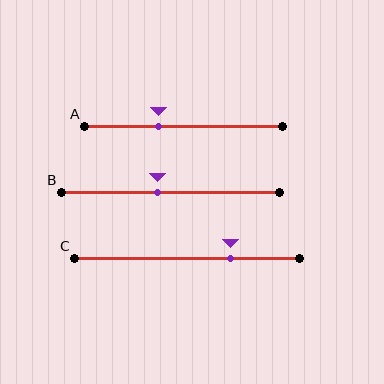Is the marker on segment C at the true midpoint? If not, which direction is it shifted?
No, the marker on segment C is shifted to the right by about 19% of the segment length.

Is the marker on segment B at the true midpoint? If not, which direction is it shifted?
No, the marker on segment B is shifted to the left by about 6% of the segment length.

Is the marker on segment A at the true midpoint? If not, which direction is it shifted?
No, the marker on segment A is shifted to the left by about 12% of the segment length.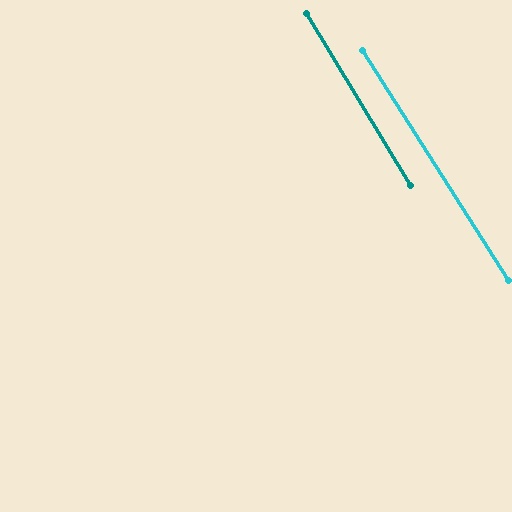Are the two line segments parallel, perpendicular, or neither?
Parallel — their directions differ by only 1.6°.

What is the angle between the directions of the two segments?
Approximately 2 degrees.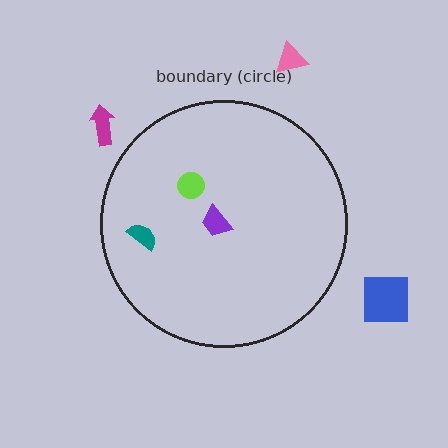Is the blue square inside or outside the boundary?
Outside.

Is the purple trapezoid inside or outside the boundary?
Inside.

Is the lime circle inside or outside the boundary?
Inside.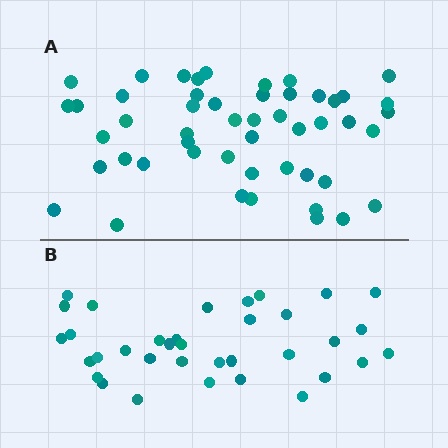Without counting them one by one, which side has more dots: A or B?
Region A (the top region) has more dots.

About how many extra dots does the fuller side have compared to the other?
Region A has approximately 15 more dots than region B.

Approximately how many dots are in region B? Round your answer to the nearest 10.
About 40 dots. (The exact count is 35, which rounds to 40.)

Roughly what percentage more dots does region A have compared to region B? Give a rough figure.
About 45% more.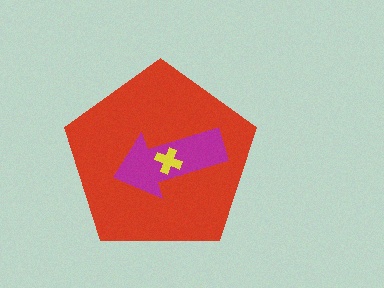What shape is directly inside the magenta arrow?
The yellow cross.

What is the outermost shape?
The red pentagon.